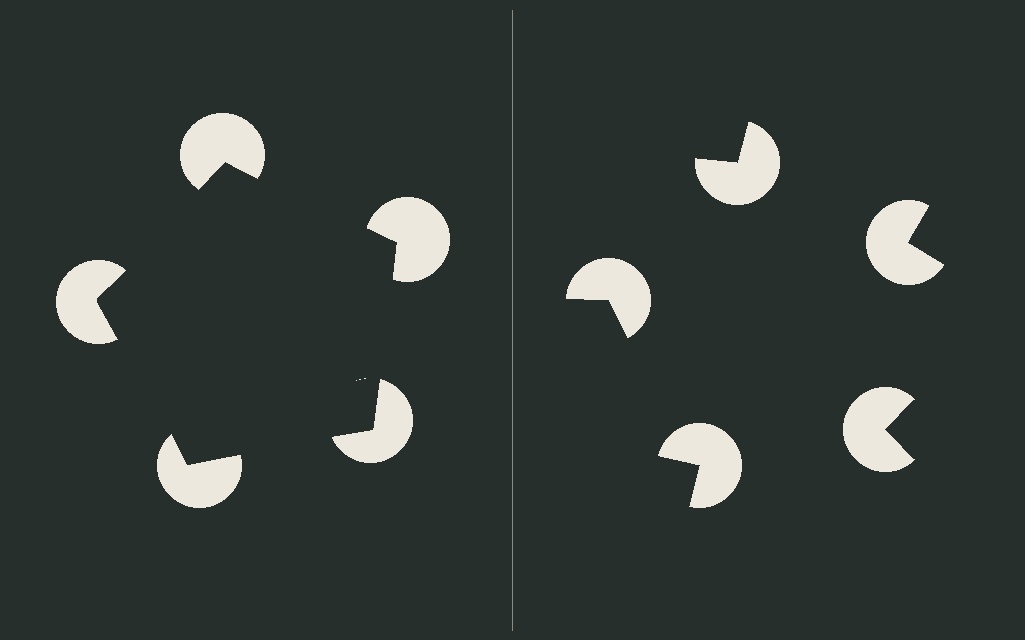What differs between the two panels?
The pac-man discs are positioned identically on both sides; only the wedge orientations differ. On the left they align to a pentagon; on the right they are misaligned.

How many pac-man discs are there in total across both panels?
10 — 5 on each side.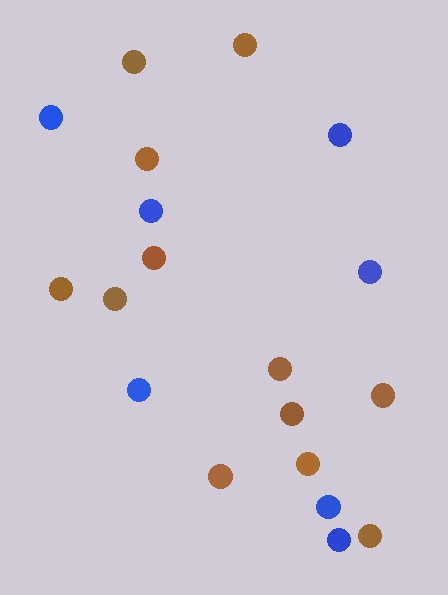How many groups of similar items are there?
There are 2 groups: one group of brown circles (12) and one group of blue circles (7).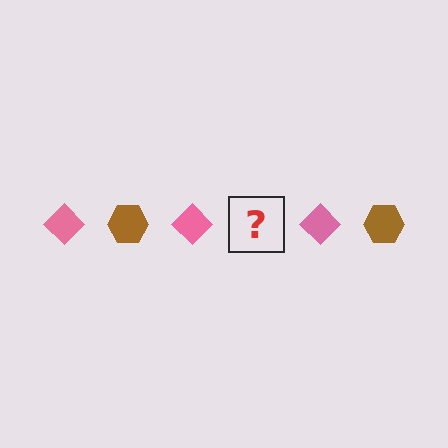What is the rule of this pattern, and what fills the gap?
The rule is that the pattern alternates between pink diamond and brown hexagon. The gap should be filled with a brown hexagon.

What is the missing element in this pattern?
The missing element is a brown hexagon.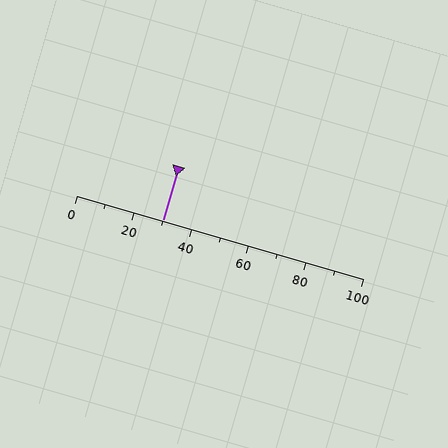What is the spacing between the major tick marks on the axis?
The major ticks are spaced 20 apart.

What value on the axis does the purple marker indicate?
The marker indicates approximately 30.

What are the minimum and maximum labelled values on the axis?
The axis runs from 0 to 100.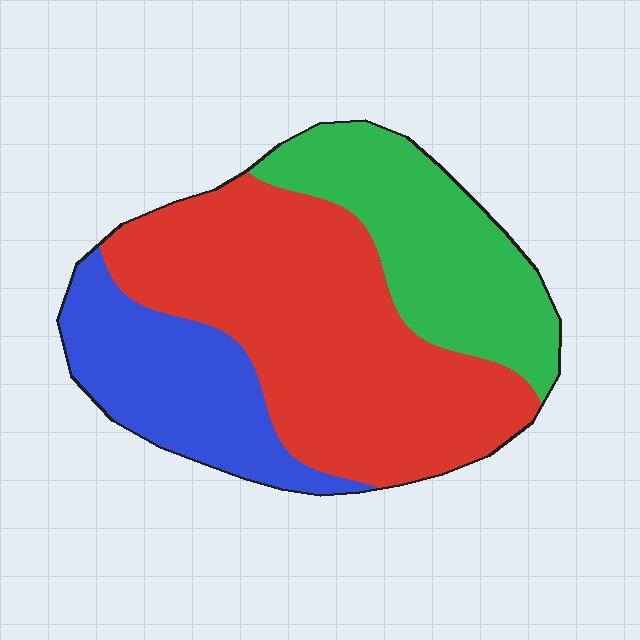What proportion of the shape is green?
Green covers 27% of the shape.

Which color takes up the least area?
Blue, at roughly 20%.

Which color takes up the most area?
Red, at roughly 50%.